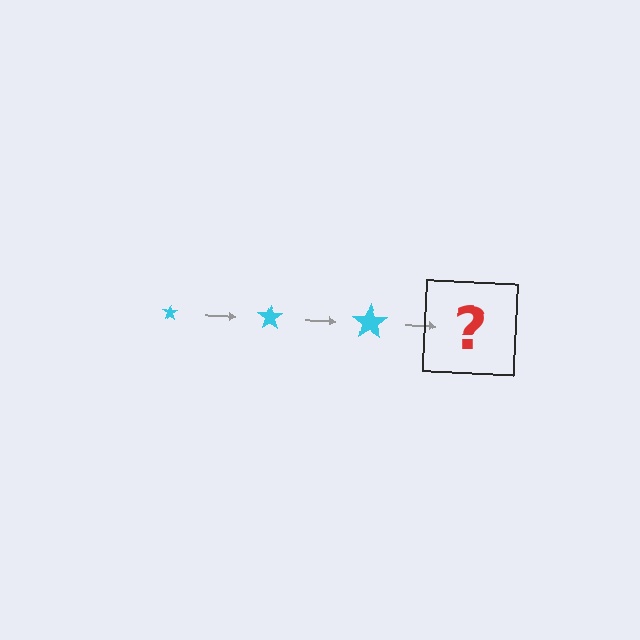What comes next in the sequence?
The next element should be a cyan star, larger than the previous one.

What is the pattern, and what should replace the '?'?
The pattern is that the star gets progressively larger each step. The '?' should be a cyan star, larger than the previous one.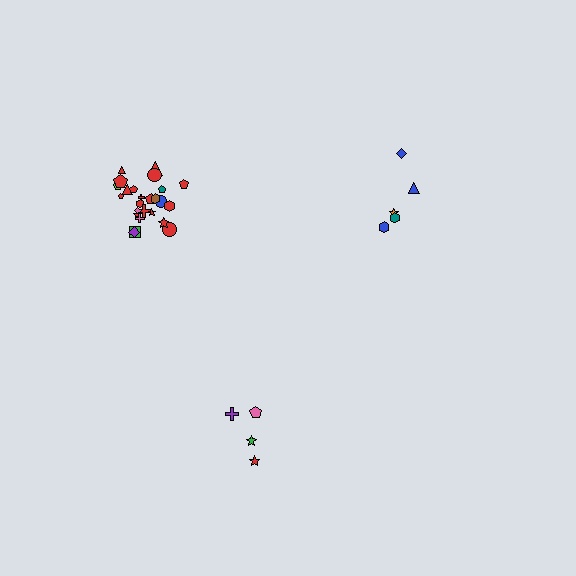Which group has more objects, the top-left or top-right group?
The top-left group.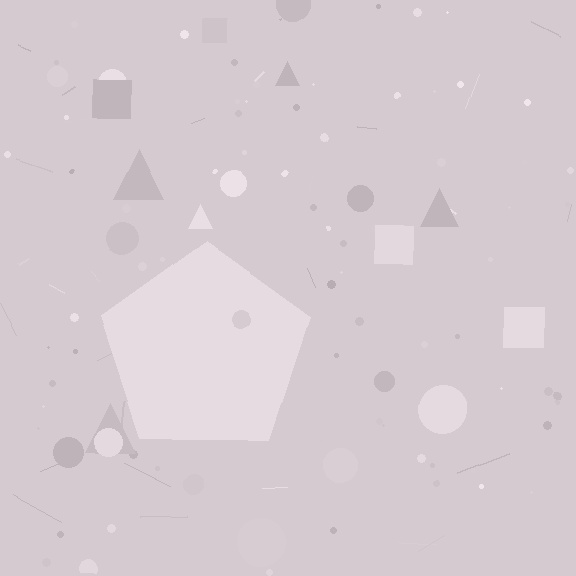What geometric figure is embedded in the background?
A pentagon is embedded in the background.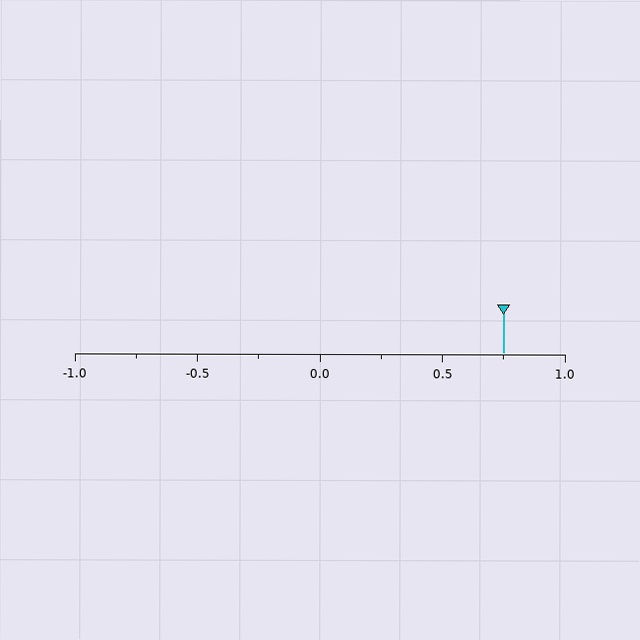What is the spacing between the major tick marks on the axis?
The major ticks are spaced 0.5 apart.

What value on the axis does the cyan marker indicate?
The marker indicates approximately 0.75.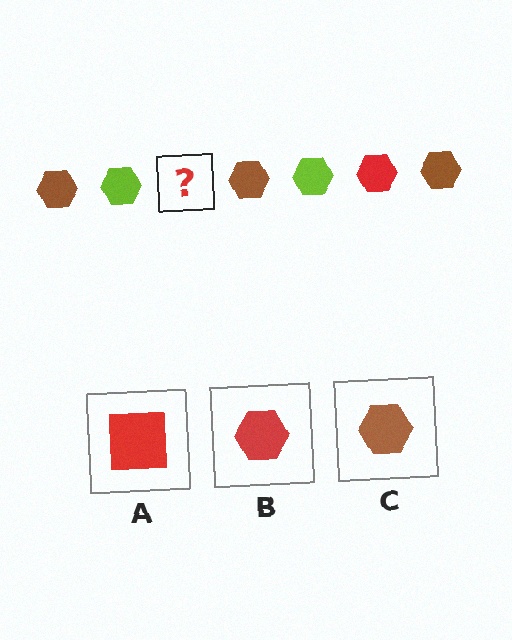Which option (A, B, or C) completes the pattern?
B.